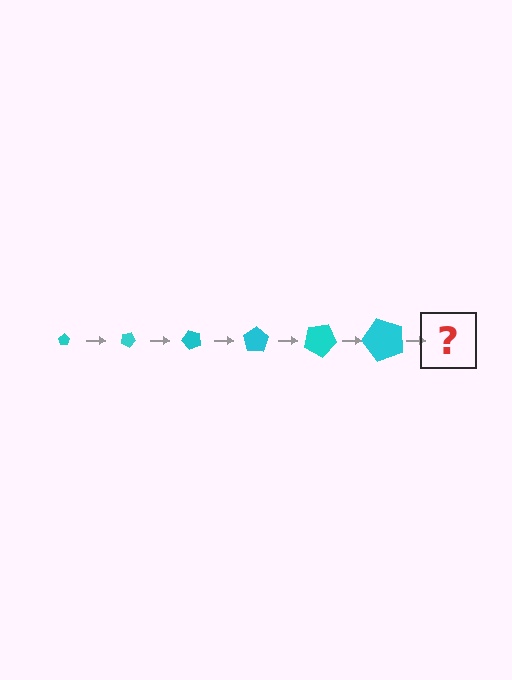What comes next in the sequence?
The next element should be a pentagon, larger than the previous one and rotated 150 degrees from the start.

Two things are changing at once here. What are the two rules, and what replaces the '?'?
The two rules are that the pentagon grows larger each step and it rotates 25 degrees each step. The '?' should be a pentagon, larger than the previous one and rotated 150 degrees from the start.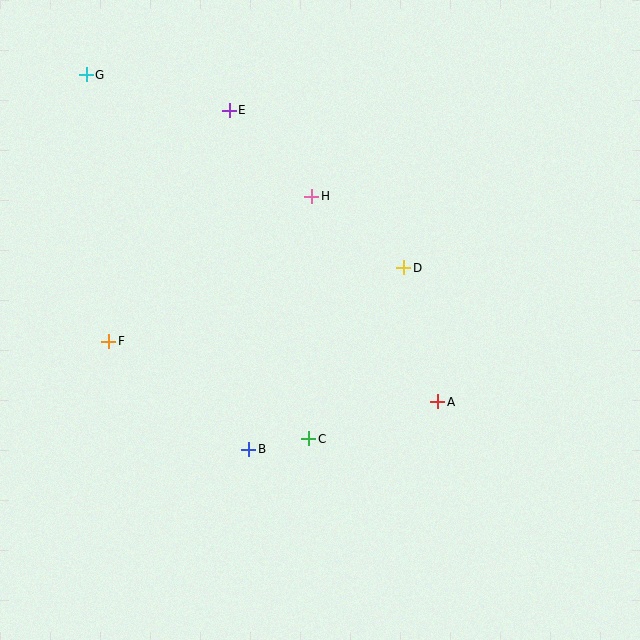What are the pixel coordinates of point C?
Point C is at (309, 439).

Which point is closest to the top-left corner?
Point G is closest to the top-left corner.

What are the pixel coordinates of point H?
Point H is at (312, 196).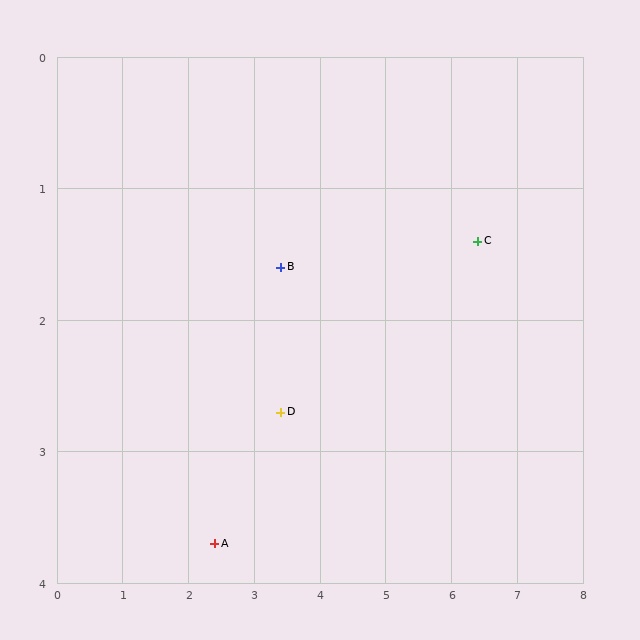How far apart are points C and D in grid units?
Points C and D are about 3.3 grid units apart.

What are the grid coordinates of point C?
Point C is at approximately (6.4, 1.4).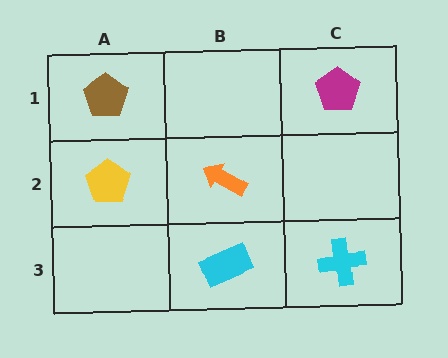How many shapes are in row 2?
2 shapes.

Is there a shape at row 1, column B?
No, that cell is empty.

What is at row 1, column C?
A magenta pentagon.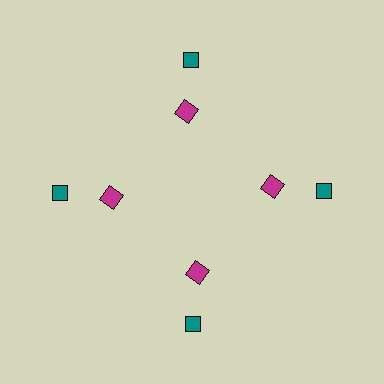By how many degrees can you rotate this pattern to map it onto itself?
The pattern maps onto itself every 90 degrees of rotation.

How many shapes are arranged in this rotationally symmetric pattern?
There are 8 shapes, arranged in 4 groups of 2.